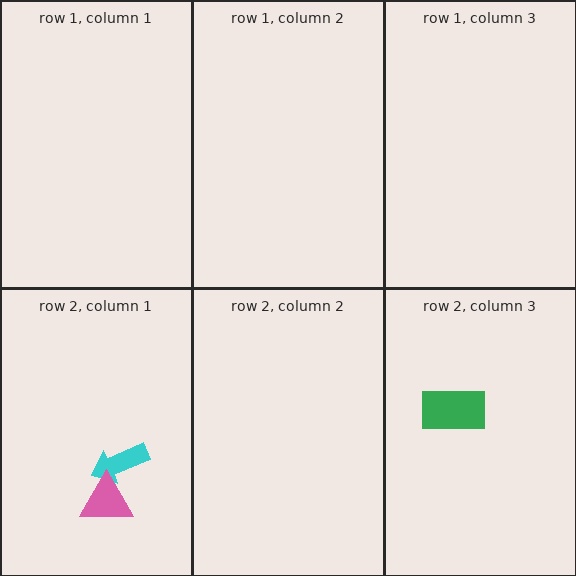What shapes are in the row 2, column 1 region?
The cyan arrow, the pink triangle.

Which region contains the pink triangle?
The row 2, column 1 region.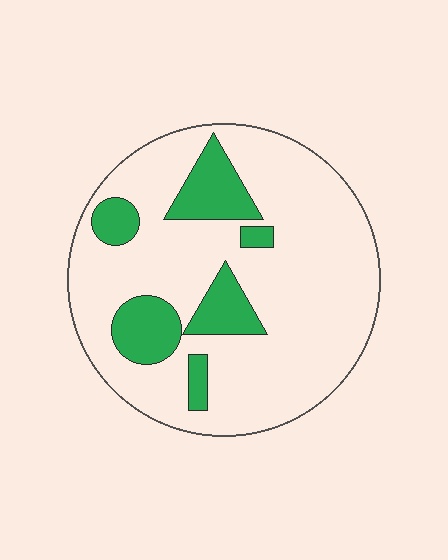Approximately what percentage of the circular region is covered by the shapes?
Approximately 20%.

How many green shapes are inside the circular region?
6.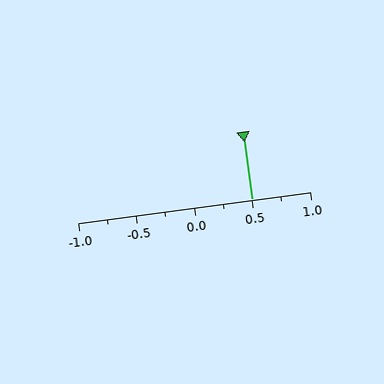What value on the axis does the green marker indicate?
The marker indicates approximately 0.5.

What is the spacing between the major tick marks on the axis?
The major ticks are spaced 0.5 apart.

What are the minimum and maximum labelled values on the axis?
The axis runs from -1.0 to 1.0.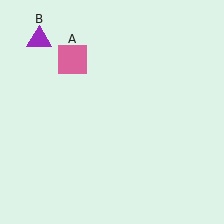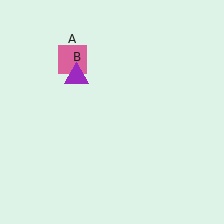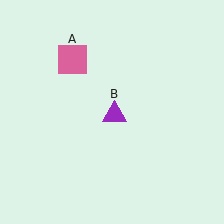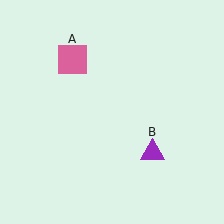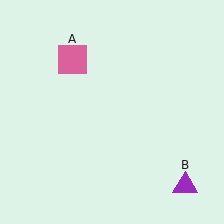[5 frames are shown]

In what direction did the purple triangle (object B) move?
The purple triangle (object B) moved down and to the right.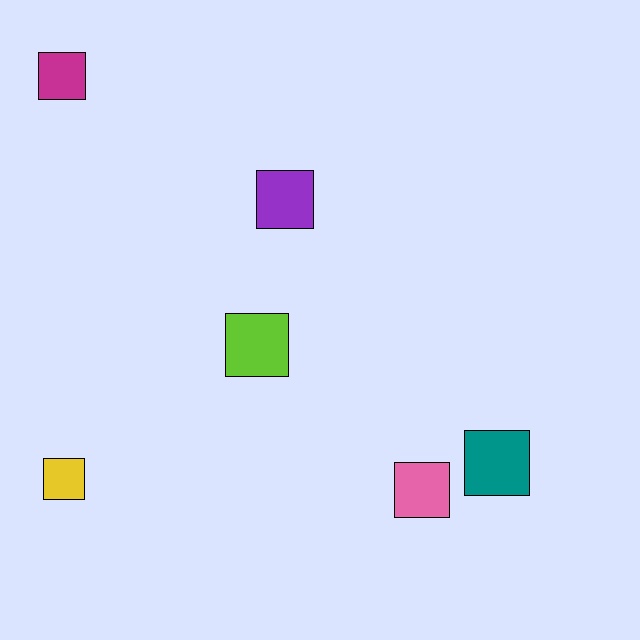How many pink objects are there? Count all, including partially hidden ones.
There is 1 pink object.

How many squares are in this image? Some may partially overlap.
There are 6 squares.